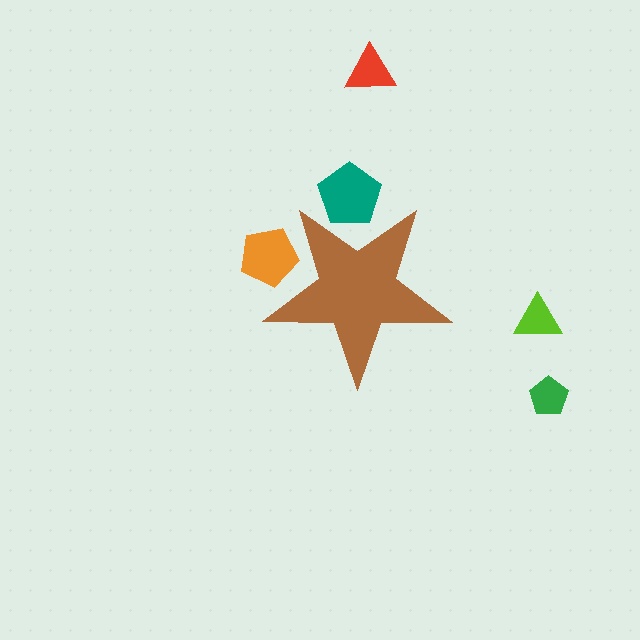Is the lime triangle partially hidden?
No, the lime triangle is fully visible.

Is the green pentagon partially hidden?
No, the green pentagon is fully visible.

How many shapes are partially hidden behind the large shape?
2 shapes are partially hidden.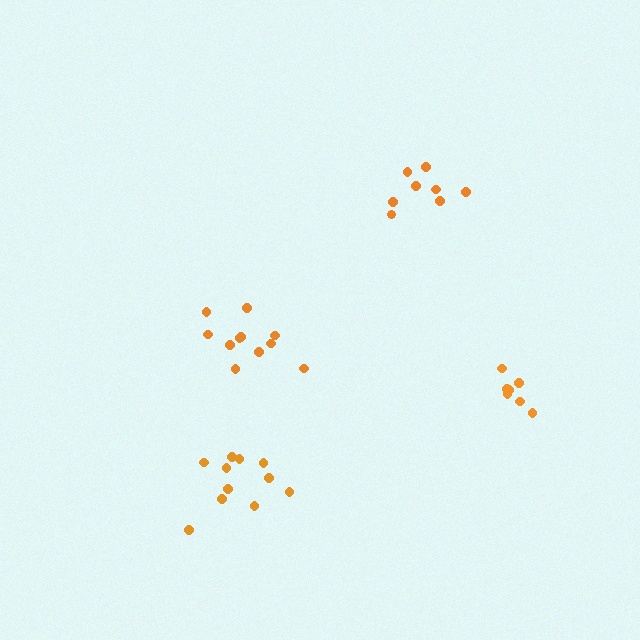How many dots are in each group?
Group 1: 8 dots, Group 2: 11 dots, Group 3: 7 dots, Group 4: 11 dots (37 total).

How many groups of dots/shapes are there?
There are 4 groups.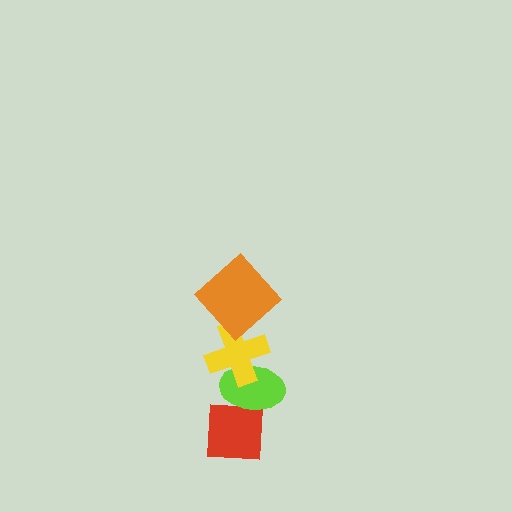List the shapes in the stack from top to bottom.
From top to bottom: the orange diamond, the yellow cross, the lime ellipse, the red square.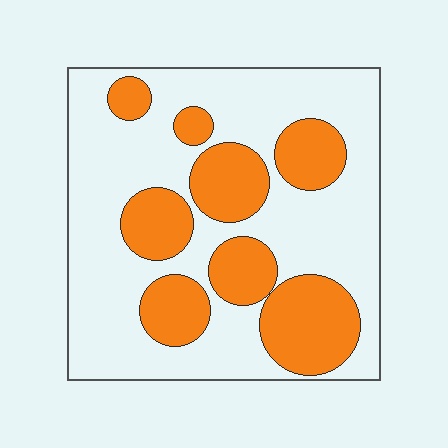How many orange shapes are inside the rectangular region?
8.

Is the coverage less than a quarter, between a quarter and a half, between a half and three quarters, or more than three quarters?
Between a quarter and a half.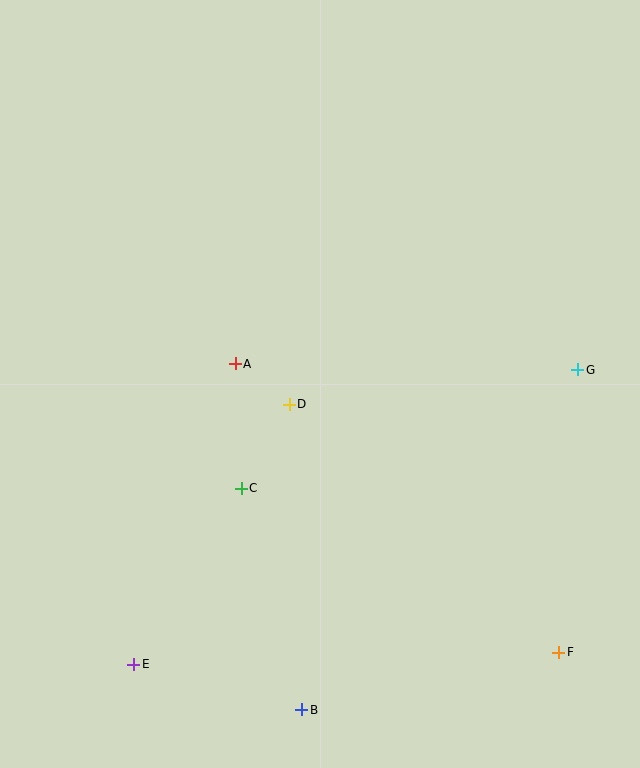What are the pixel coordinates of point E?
Point E is at (134, 664).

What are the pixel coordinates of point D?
Point D is at (289, 404).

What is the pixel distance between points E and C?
The distance between E and C is 206 pixels.